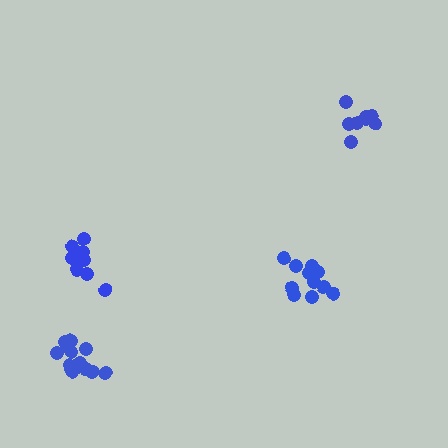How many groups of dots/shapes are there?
There are 4 groups.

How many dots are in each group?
Group 1: 11 dots, Group 2: 9 dots, Group 3: 11 dots, Group 4: 14 dots (45 total).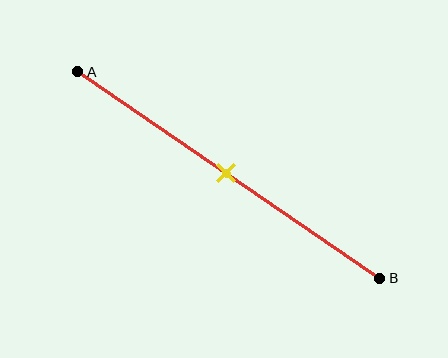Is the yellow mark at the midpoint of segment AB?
Yes, the mark is approximately at the midpoint.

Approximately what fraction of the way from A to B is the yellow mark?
The yellow mark is approximately 50% of the way from A to B.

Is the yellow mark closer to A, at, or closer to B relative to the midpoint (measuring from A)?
The yellow mark is approximately at the midpoint of segment AB.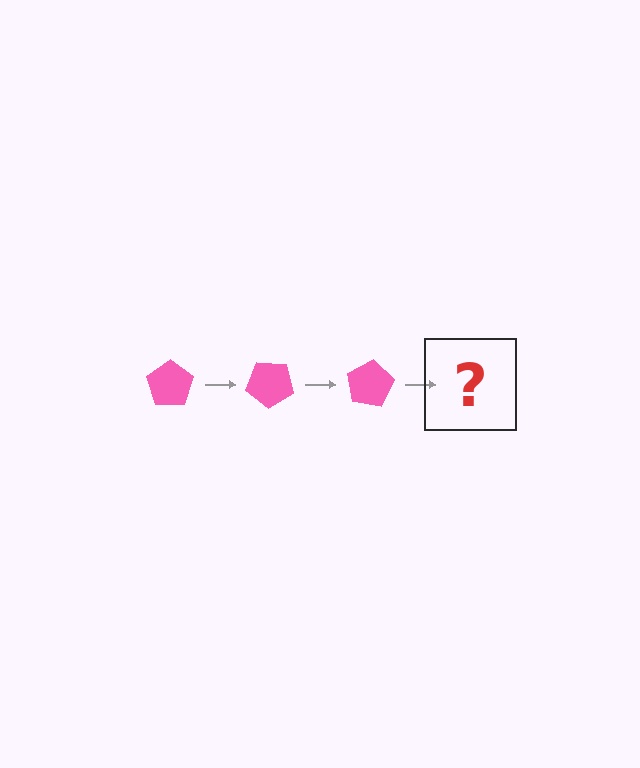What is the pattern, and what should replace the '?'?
The pattern is that the pentagon rotates 40 degrees each step. The '?' should be a pink pentagon rotated 120 degrees.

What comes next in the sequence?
The next element should be a pink pentagon rotated 120 degrees.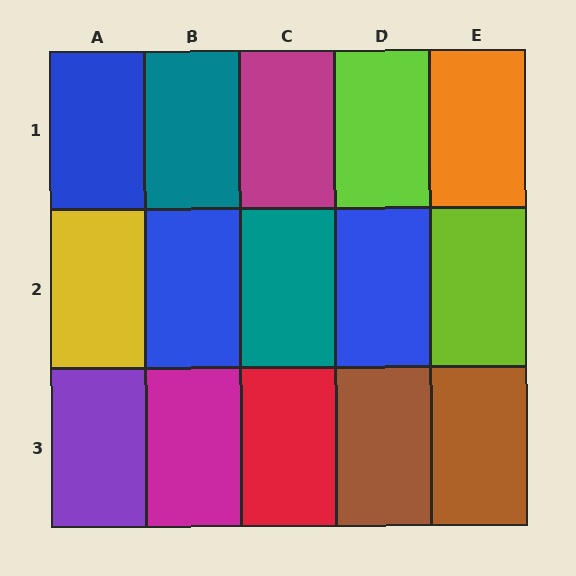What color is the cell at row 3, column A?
Purple.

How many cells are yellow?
1 cell is yellow.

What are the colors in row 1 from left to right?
Blue, teal, magenta, lime, orange.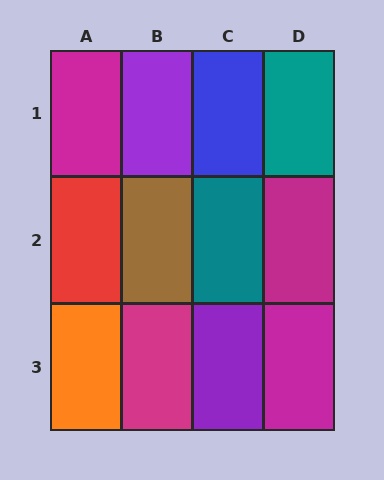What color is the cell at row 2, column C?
Teal.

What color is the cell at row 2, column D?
Magenta.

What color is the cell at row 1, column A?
Magenta.